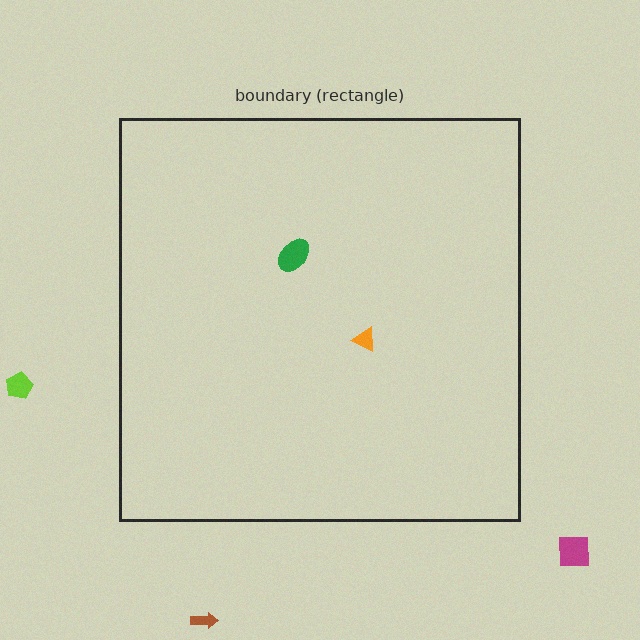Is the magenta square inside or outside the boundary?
Outside.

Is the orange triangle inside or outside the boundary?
Inside.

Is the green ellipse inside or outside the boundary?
Inside.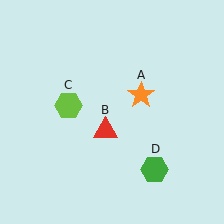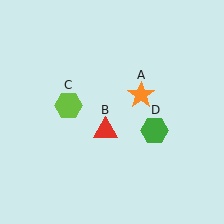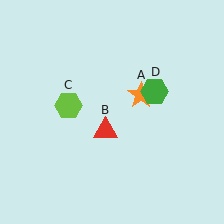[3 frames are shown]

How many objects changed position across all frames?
1 object changed position: green hexagon (object D).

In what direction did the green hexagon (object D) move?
The green hexagon (object D) moved up.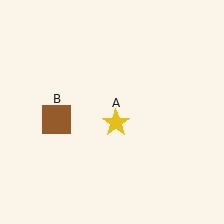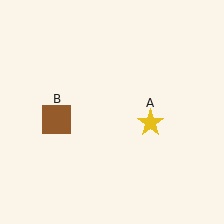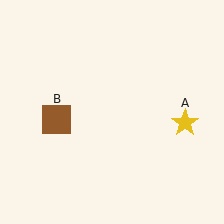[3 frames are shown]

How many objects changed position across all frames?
1 object changed position: yellow star (object A).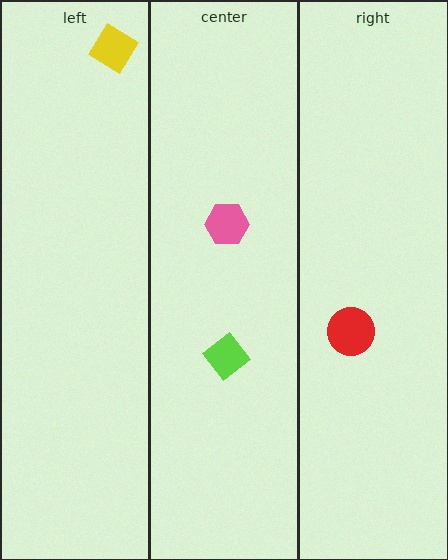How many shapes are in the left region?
1.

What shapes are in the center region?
The lime diamond, the pink hexagon.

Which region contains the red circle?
The right region.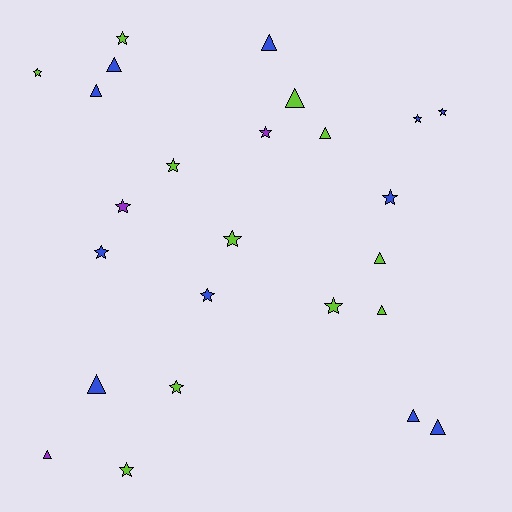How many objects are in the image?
There are 25 objects.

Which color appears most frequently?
Lime, with 11 objects.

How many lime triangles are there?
There are 4 lime triangles.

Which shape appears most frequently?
Star, with 14 objects.